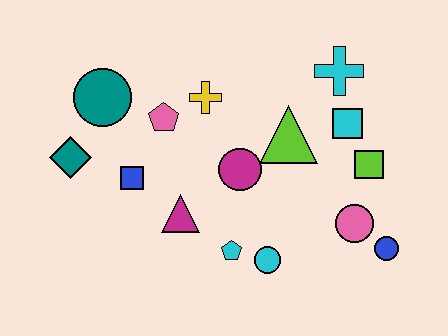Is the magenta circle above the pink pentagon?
No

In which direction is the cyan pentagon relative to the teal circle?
The cyan pentagon is below the teal circle.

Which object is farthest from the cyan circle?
The teal circle is farthest from the cyan circle.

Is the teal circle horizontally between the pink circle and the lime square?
No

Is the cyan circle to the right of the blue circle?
No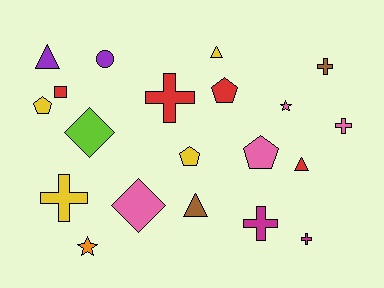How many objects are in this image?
There are 20 objects.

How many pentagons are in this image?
There are 4 pentagons.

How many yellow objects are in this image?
There are 4 yellow objects.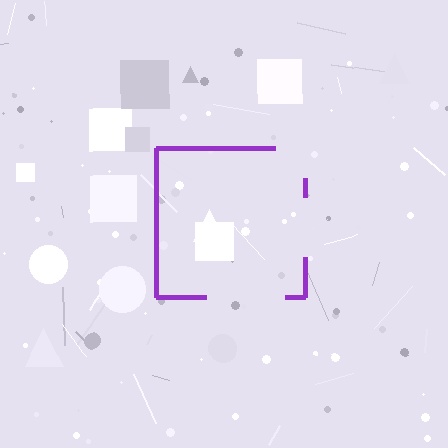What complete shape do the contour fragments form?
The contour fragments form a square.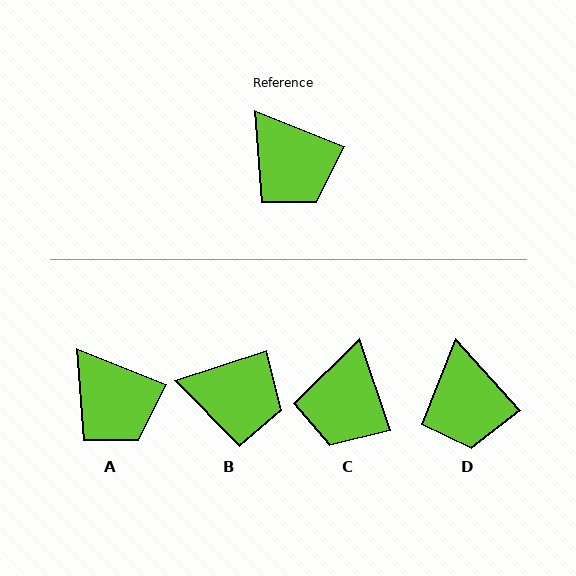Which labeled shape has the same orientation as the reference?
A.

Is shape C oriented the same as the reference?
No, it is off by about 50 degrees.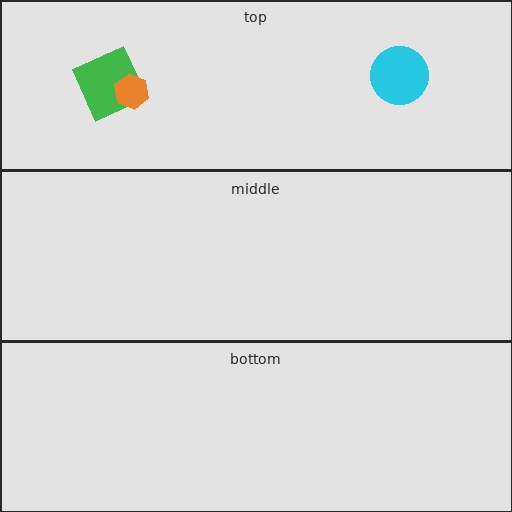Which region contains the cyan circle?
The top region.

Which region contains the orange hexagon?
The top region.